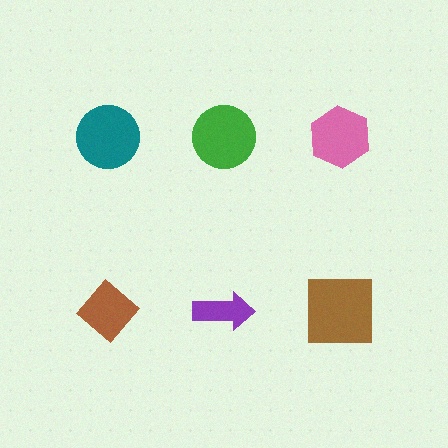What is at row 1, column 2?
A green circle.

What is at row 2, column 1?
A brown diamond.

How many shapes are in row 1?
3 shapes.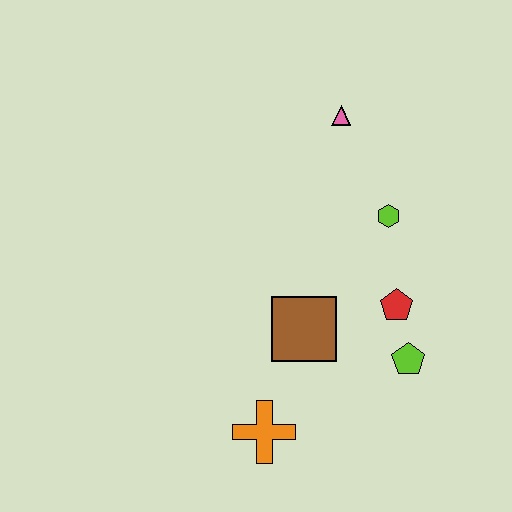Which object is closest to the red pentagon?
The lime pentagon is closest to the red pentagon.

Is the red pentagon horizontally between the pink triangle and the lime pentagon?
Yes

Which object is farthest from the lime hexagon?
The orange cross is farthest from the lime hexagon.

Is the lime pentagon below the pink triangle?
Yes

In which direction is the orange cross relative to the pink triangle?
The orange cross is below the pink triangle.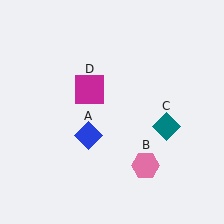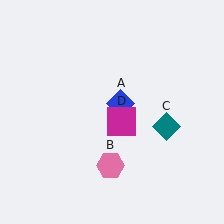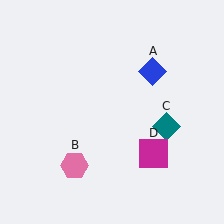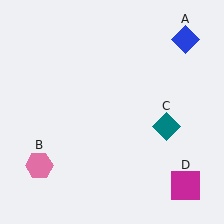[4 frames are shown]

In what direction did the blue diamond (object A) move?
The blue diamond (object A) moved up and to the right.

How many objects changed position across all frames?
3 objects changed position: blue diamond (object A), pink hexagon (object B), magenta square (object D).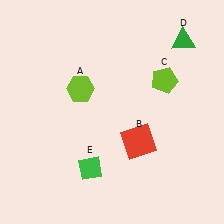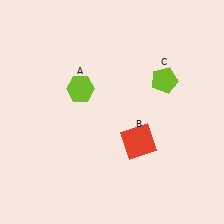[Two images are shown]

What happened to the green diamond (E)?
The green diamond (E) was removed in Image 2. It was in the bottom-left area of Image 1.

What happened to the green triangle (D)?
The green triangle (D) was removed in Image 2. It was in the top-right area of Image 1.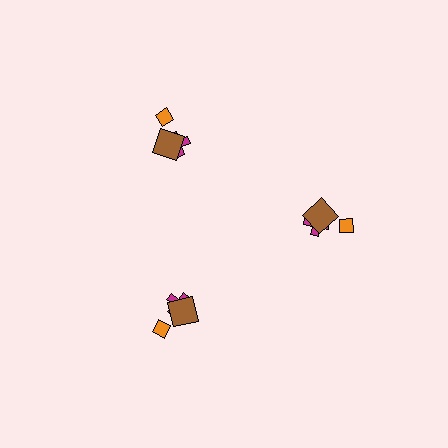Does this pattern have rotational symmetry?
Yes, this pattern has 3-fold rotational symmetry. It looks the same after rotating 120 degrees around the center.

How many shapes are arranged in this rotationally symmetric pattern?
There are 9 shapes, arranged in 3 groups of 3.